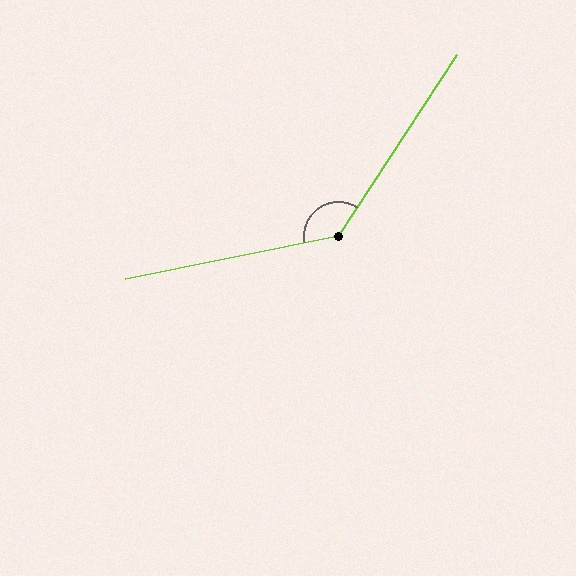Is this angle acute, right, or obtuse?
It is obtuse.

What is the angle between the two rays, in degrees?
Approximately 134 degrees.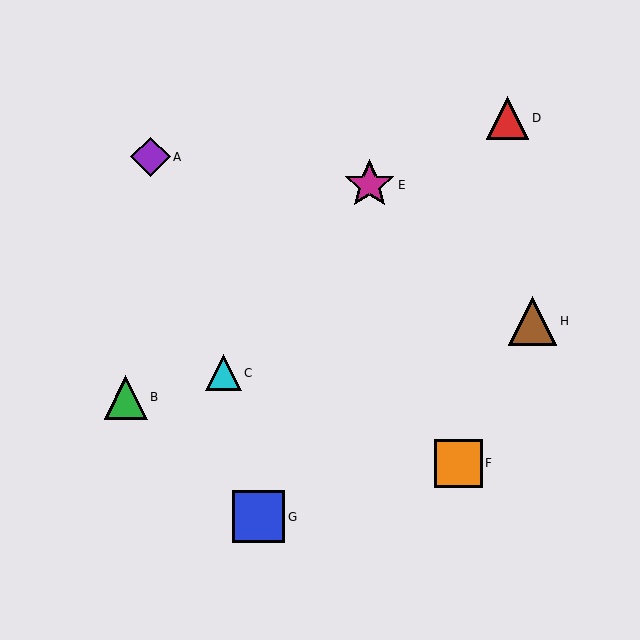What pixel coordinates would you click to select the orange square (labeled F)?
Click at (458, 463) to select the orange square F.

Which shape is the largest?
The blue square (labeled G) is the largest.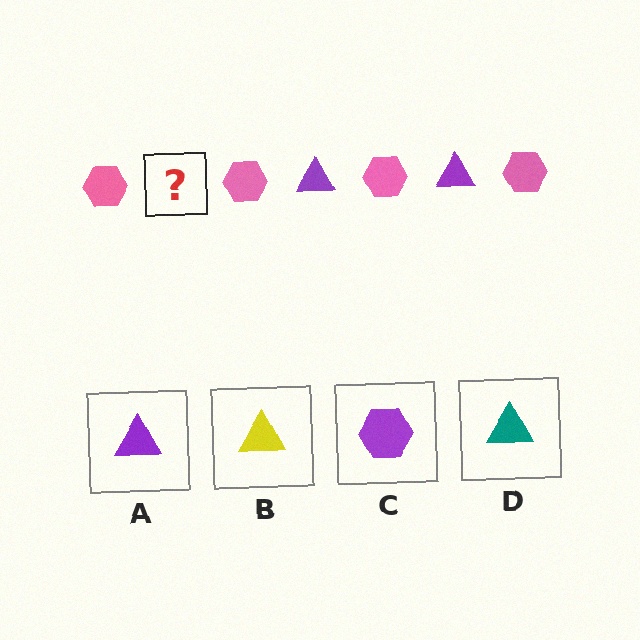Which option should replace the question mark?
Option A.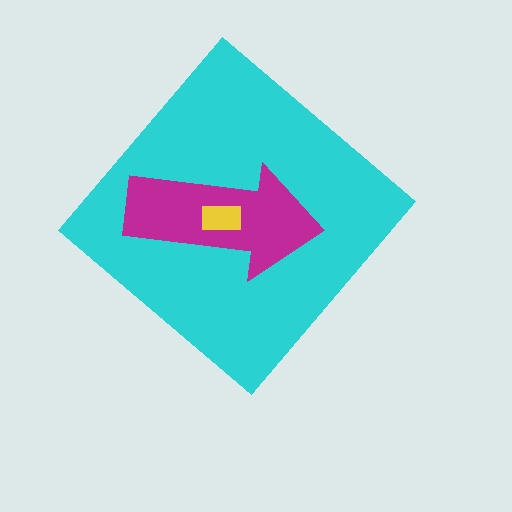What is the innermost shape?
The yellow rectangle.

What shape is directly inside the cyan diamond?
The magenta arrow.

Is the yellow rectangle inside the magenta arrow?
Yes.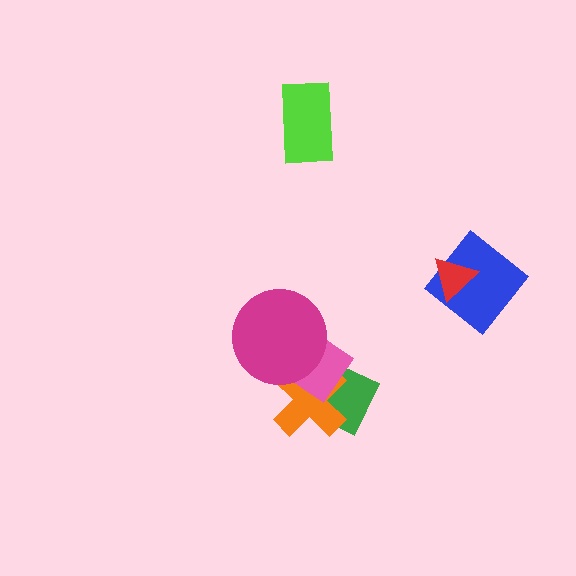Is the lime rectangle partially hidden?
No, no other shape covers it.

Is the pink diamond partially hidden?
Yes, it is partially covered by another shape.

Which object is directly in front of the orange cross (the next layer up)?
The pink diamond is directly in front of the orange cross.